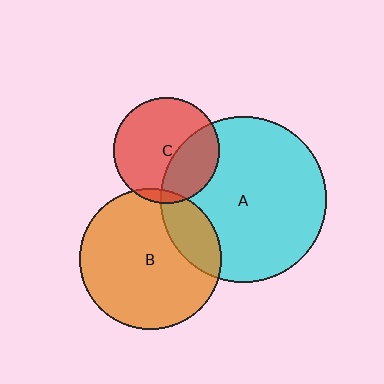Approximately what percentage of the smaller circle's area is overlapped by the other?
Approximately 5%.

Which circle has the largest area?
Circle A (cyan).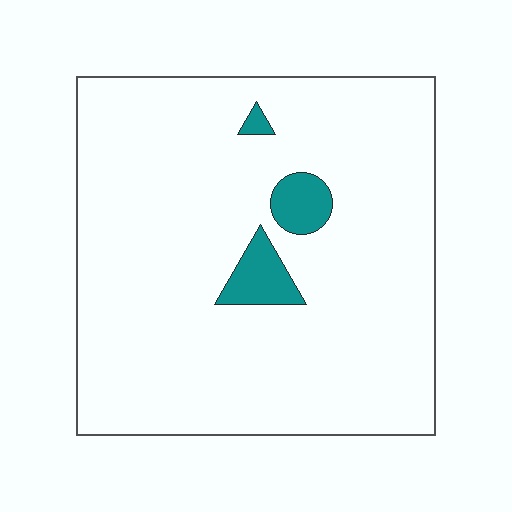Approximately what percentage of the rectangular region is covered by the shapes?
Approximately 5%.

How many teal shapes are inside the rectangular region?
3.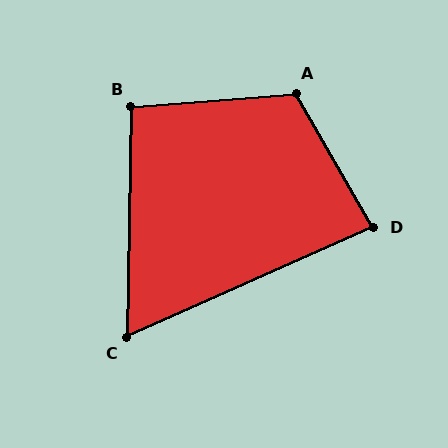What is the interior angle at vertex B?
Approximately 96 degrees (obtuse).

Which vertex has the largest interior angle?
A, at approximately 115 degrees.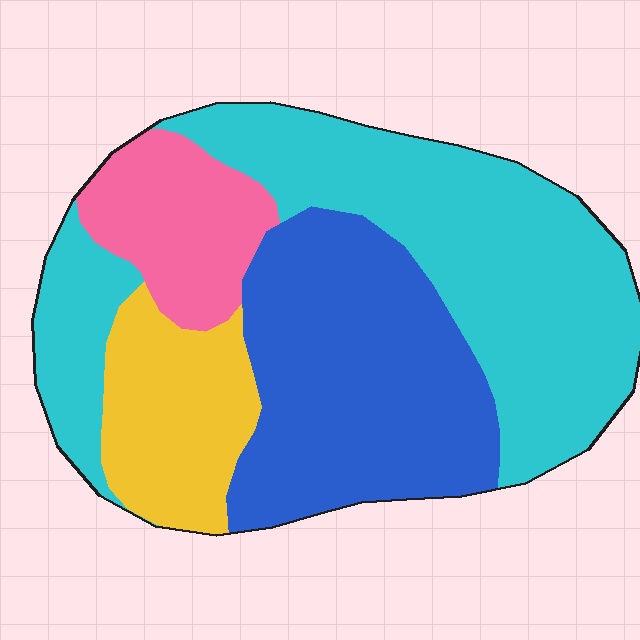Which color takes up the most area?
Cyan, at roughly 45%.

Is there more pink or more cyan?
Cyan.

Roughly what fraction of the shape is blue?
Blue takes up about one third (1/3) of the shape.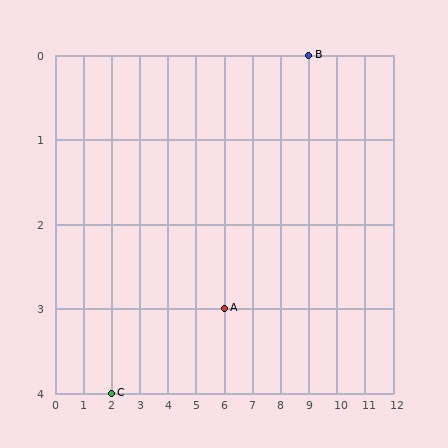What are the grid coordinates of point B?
Point B is at grid coordinates (9, 0).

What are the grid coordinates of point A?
Point A is at grid coordinates (6, 3).